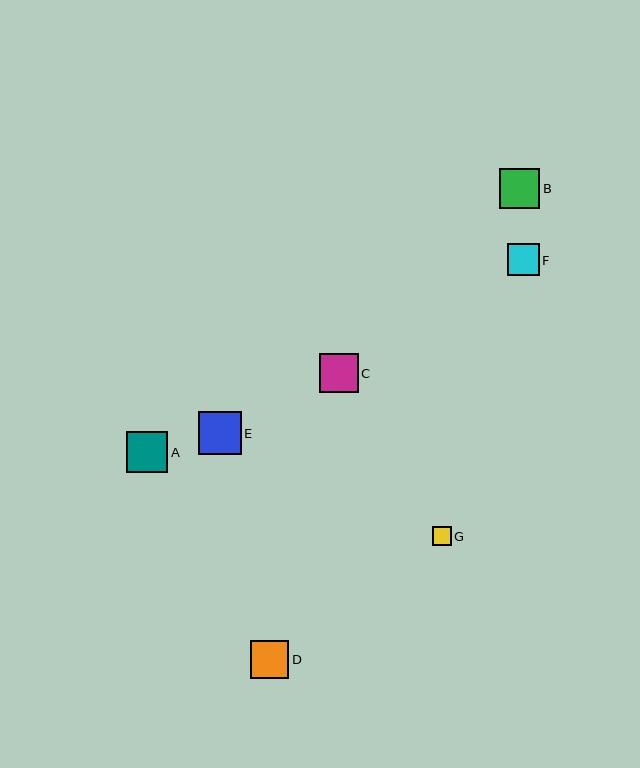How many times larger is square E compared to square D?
Square E is approximately 1.1 times the size of square D.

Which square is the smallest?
Square G is the smallest with a size of approximately 19 pixels.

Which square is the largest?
Square E is the largest with a size of approximately 43 pixels.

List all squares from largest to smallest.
From largest to smallest: E, A, B, C, D, F, G.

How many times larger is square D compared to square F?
Square D is approximately 1.2 times the size of square F.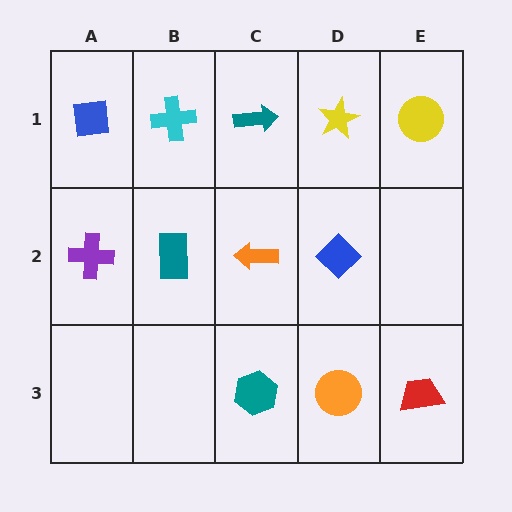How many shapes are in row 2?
4 shapes.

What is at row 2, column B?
A teal rectangle.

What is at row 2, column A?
A purple cross.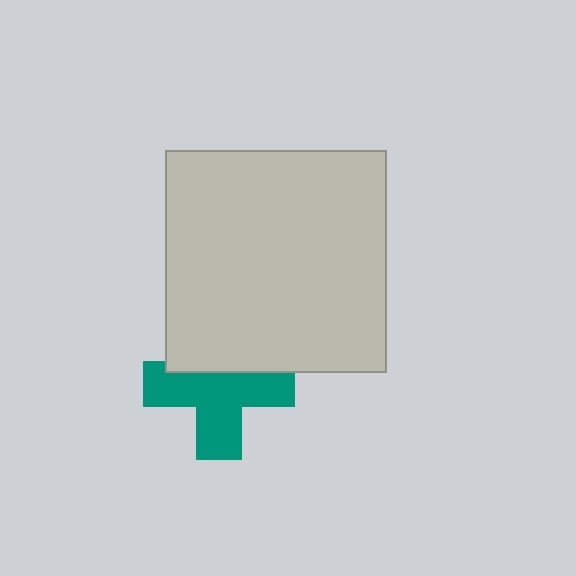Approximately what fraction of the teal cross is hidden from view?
Roughly 34% of the teal cross is hidden behind the light gray square.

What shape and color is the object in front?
The object in front is a light gray square.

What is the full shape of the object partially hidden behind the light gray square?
The partially hidden object is a teal cross.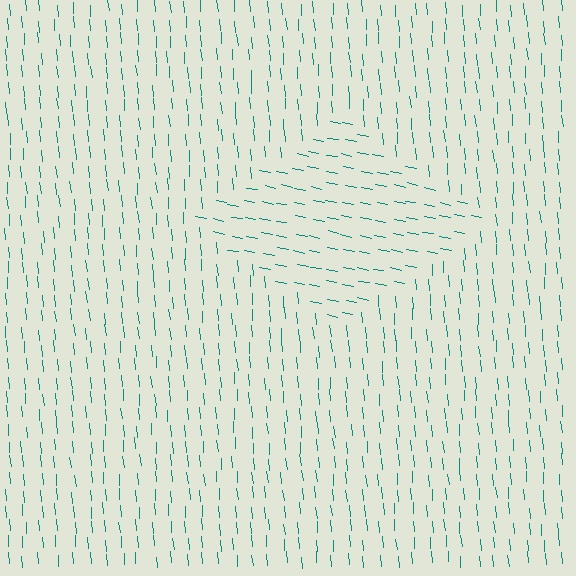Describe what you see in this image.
The image is filled with small teal line segments. A diamond region in the image has lines oriented differently from the surrounding lines, creating a visible texture boundary.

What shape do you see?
I see a diamond.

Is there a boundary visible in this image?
Yes, there is a texture boundary formed by a change in line orientation.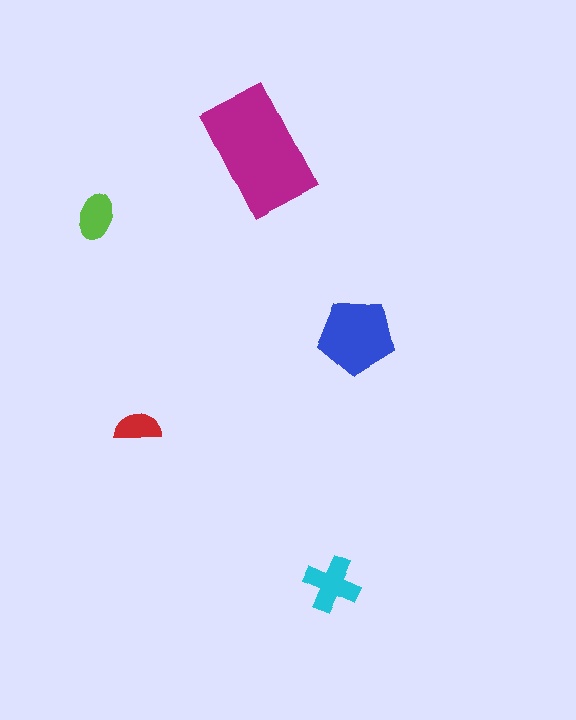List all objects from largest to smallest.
The magenta rectangle, the blue pentagon, the cyan cross, the lime ellipse, the red semicircle.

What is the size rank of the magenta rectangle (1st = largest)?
1st.